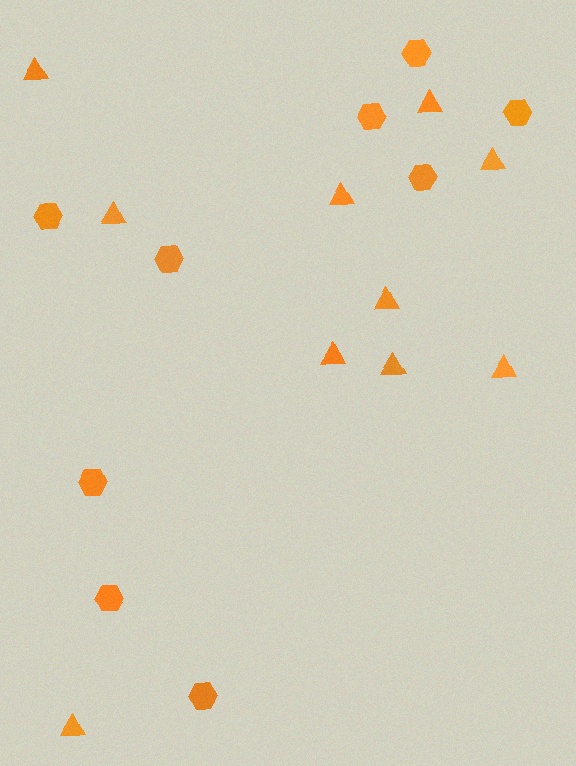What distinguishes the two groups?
There are 2 groups: one group of hexagons (9) and one group of triangles (10).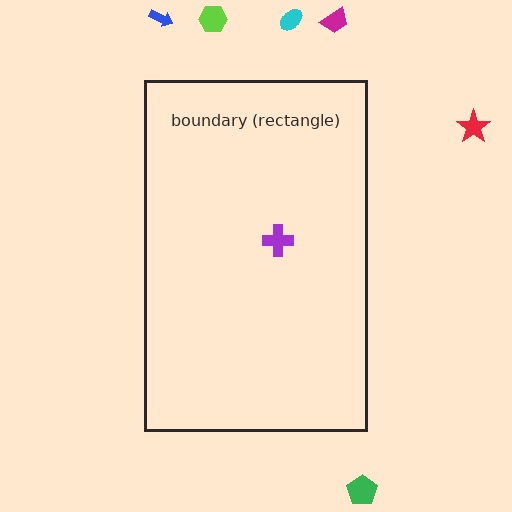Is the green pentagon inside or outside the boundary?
Outside.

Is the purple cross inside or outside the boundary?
Inside.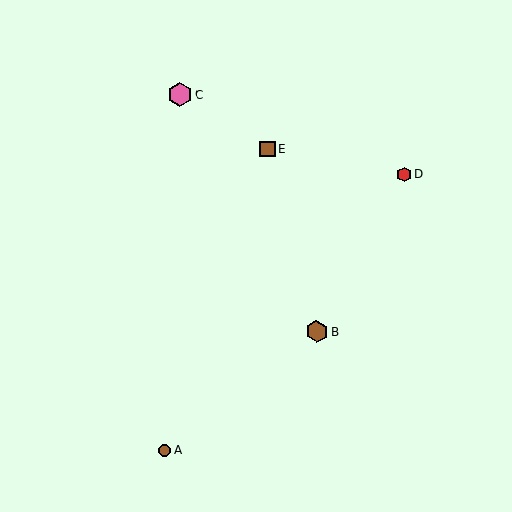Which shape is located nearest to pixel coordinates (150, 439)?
The brown circle (labeled A) at (165, 451) is nearest to that location.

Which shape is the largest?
The pink hexagon (labeled C) is the largest.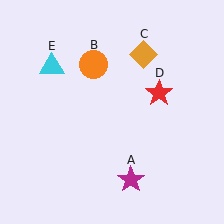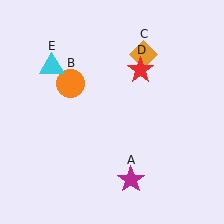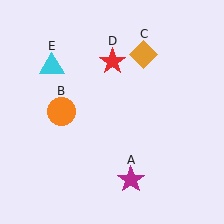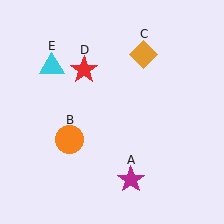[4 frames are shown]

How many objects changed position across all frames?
2 objects changed position: orange circle (object B), red star (object D).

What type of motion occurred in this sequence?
The orange circle (object B), red star (object D) rotated counterclockwise around the center of the scene.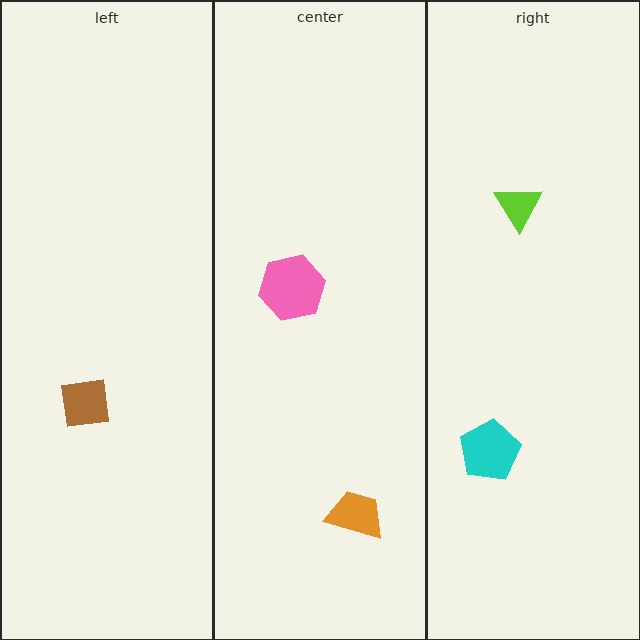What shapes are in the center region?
The pink hexagon, the orange trapezoid.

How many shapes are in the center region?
2.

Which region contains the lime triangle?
The right region.